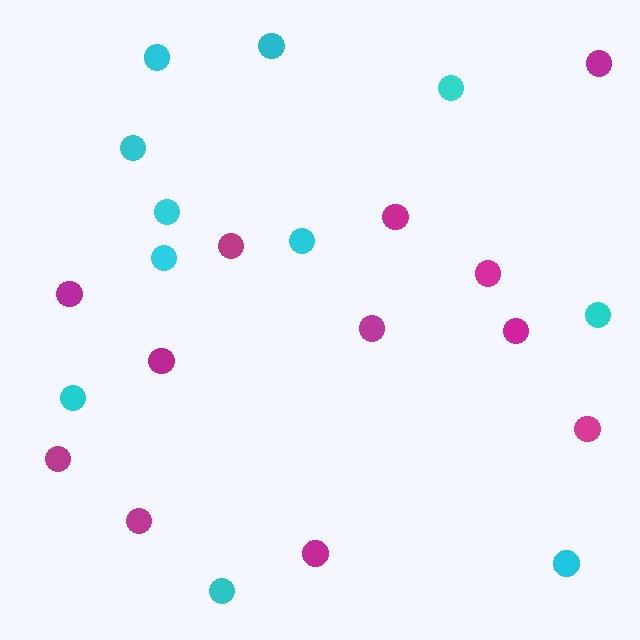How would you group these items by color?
There are 2 groups: one group of magenta circles (12) and one group of cyan circles (11).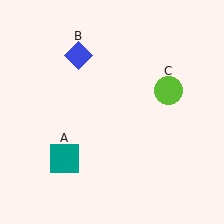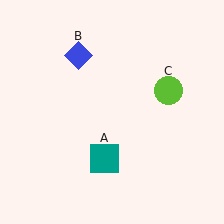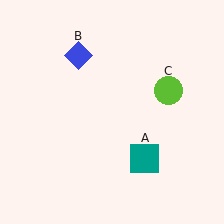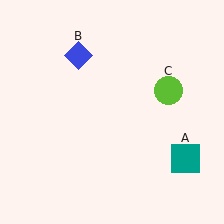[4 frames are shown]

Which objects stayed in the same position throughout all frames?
Blue diamond (object B) and lime circle (object C) remained stationary.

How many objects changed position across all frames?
1 object changed position: teal square (object A).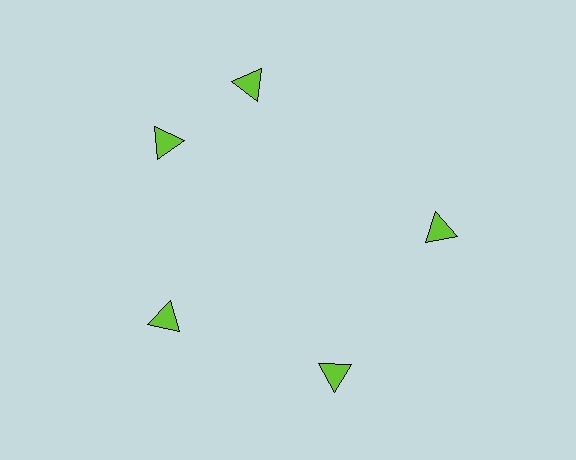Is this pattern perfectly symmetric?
No. The 5 lime triangles are arranged in a ring, but one element near the 1 o'clock position is rotated out of alignment along the ring, breaking the 5-fold rotational symmetry.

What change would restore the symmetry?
The symmetry would be restored by rotating it back into even spacing with its neighbors so that all 5 triangles sit at equal angles and equal distance from the center.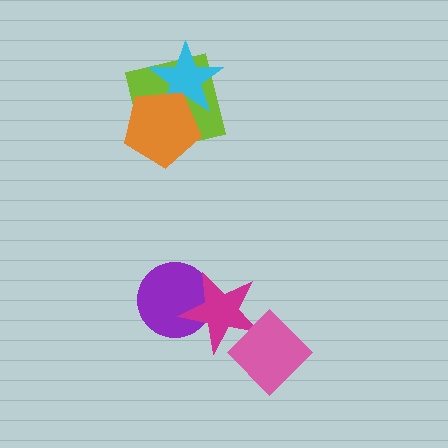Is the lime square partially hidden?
Yes, it is partially covered by another shape.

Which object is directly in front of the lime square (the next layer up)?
The cyan star is directly in front of the lime square.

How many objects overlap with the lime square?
2 objects overlap with the lime square.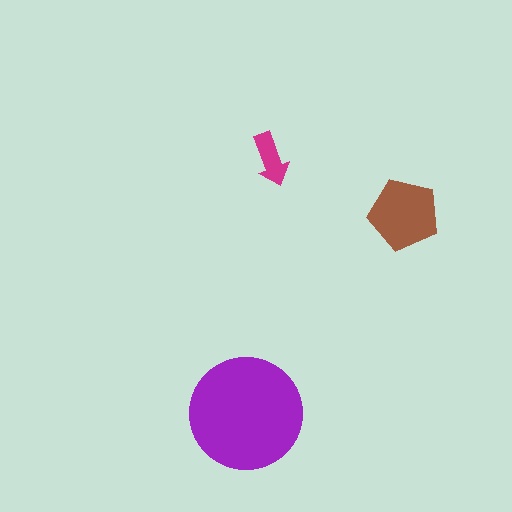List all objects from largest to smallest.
The purple circle, the brown pentagon, the magenta arrow.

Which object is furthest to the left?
The purple circle is leftmost.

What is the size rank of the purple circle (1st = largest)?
1st.